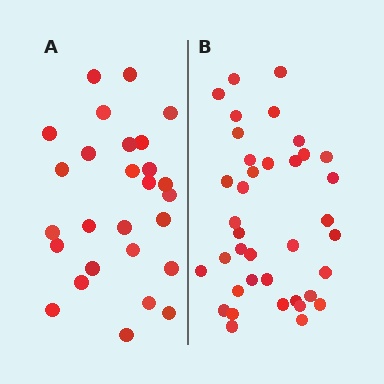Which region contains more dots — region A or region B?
Region B (the right region) has more dots.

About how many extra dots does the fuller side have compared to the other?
Region B has roughly 12 or so more dots than region A.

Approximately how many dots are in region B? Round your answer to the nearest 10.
About 40 dots. (The exact count is 38, which rounds to 40.)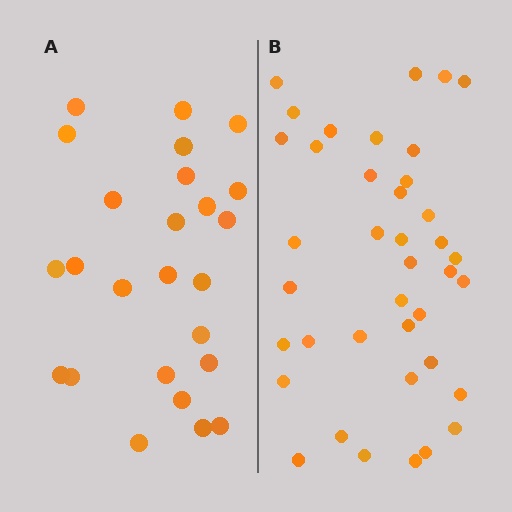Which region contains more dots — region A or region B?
Region B (the right region) has more dots.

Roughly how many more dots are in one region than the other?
Region B has approximately 15 more dots than region A.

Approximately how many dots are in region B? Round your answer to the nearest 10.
About 40 dots. (The exact count is 39, which rounds to 40.)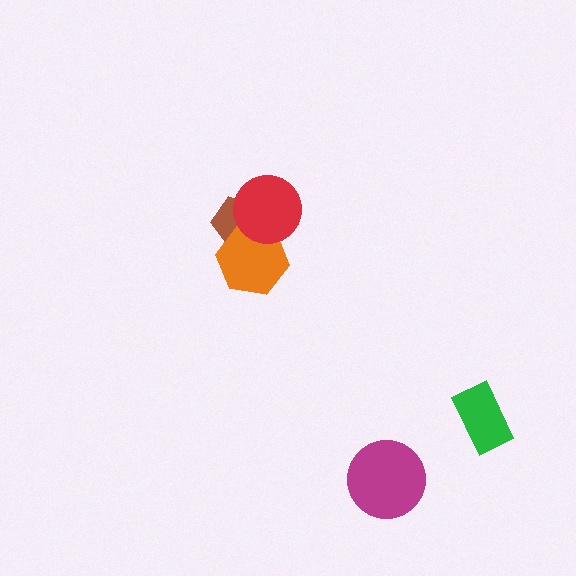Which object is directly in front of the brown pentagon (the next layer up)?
The orange hexagon is directly in front of the brown pentagon.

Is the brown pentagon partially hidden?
Yes, it is partially covered by another shape.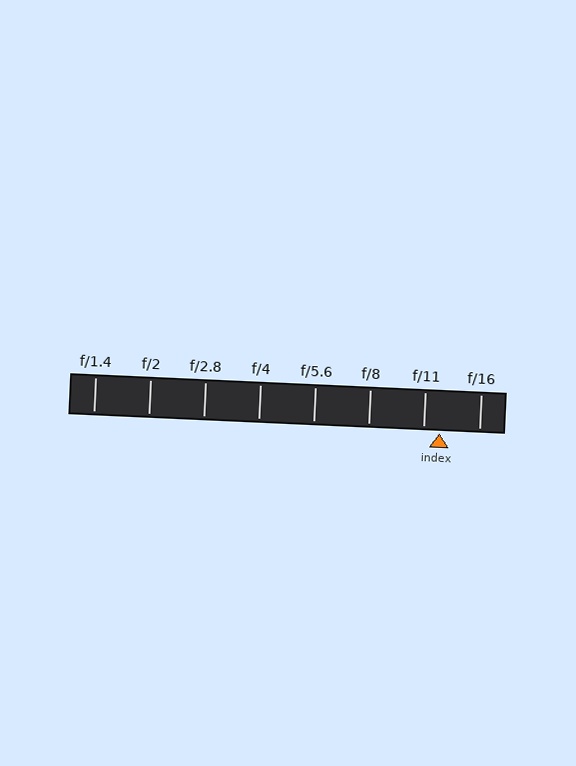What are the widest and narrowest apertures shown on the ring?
The widest aperture shown is f/1.4 and the narrowest is f/16.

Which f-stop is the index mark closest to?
The index mark is closest to f/11.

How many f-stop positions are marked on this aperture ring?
There are 8 f-stop positions marked.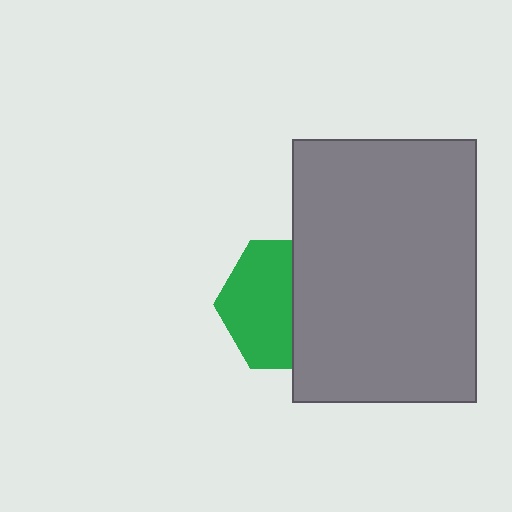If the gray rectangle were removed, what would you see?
You would see the complete green hexagon.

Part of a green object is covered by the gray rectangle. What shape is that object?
It is a hexagon.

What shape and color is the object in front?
The object in front is a gray rectangle.